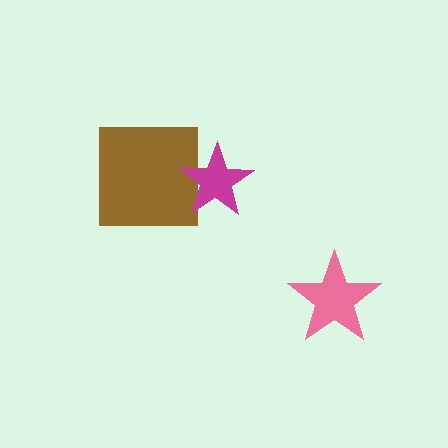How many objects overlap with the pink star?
0 objects overlap with the pink star.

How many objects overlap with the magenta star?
1 object overlaps with the magenta star.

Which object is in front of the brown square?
The magenta star is in front of the brown square.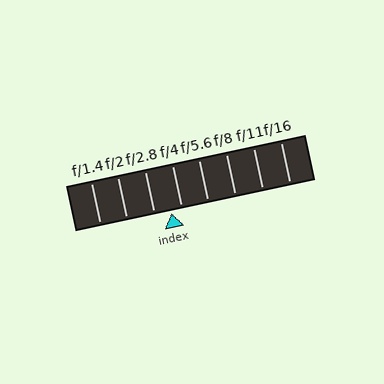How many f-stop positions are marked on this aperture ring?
There are 8 f-stop positions marked.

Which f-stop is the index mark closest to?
The index mark is closest to f/4.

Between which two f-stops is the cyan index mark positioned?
The index mark is between f/2.8 and f/4.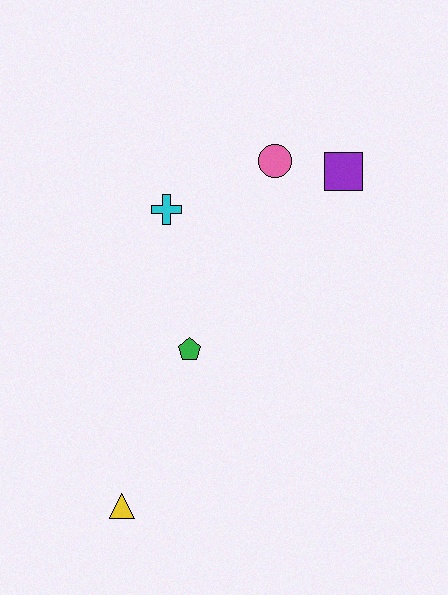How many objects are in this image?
There are 5 objects.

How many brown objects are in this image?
There are no brown objects.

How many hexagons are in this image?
There are no hexagons.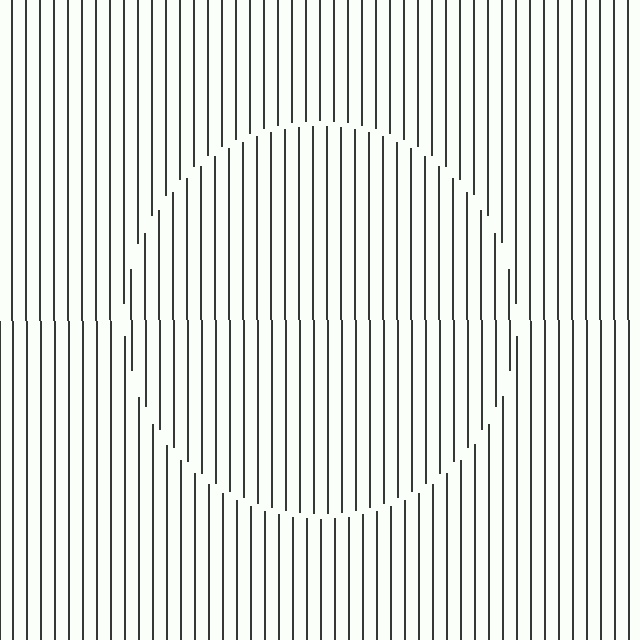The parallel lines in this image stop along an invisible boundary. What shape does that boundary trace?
An illusory circle. The interior of the shape contains the same grating, shifted by half a period — the contour is defined by the phase discontinuity where line-ends from the inner and outer gratings abut.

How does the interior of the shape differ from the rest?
The interior of the shape contains the same grating, shifted by half a period — the contour is defined by the phase discontinuity where line-ends from the inner and outer gratings abut.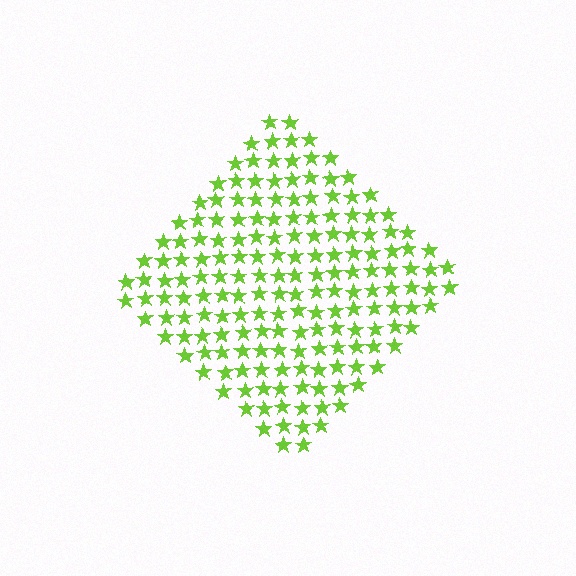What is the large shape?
The large shape is a diamond.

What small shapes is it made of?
It is made of small stars.